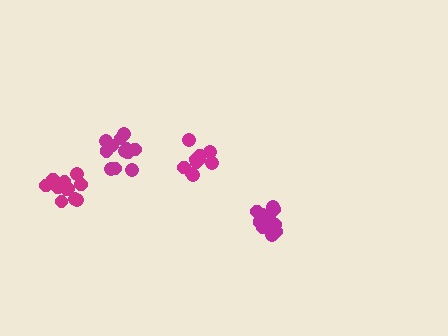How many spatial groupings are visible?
There are 4 spatial groupings.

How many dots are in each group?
Group 1: 12 dots, Group 2: 10 dots, Group 3: 13 dots, Group 4: 13 dots (48 total).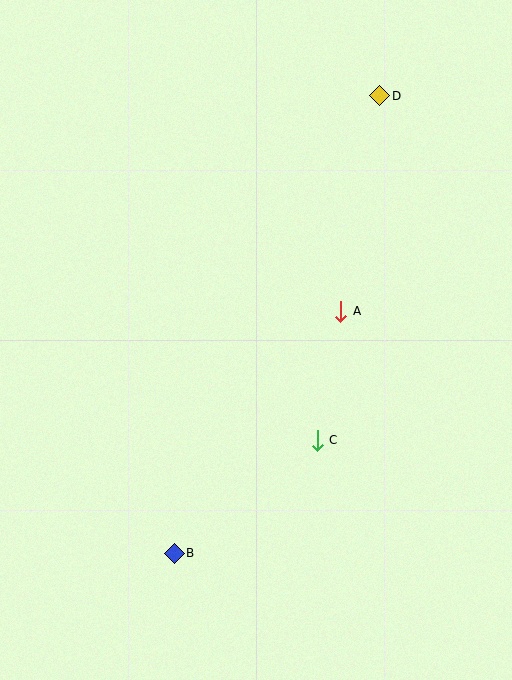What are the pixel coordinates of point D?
Point D is at (380, 96).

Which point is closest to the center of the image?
Point A at (341, 311) is closest to the center.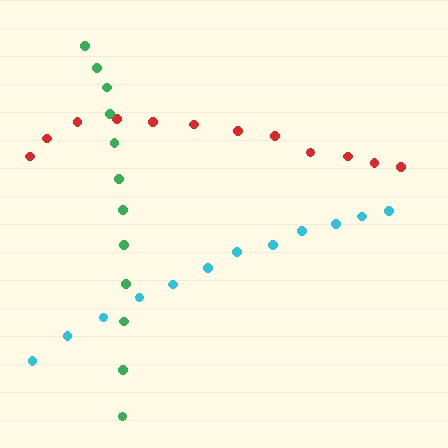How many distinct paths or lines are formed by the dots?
There are 3 distinct paths.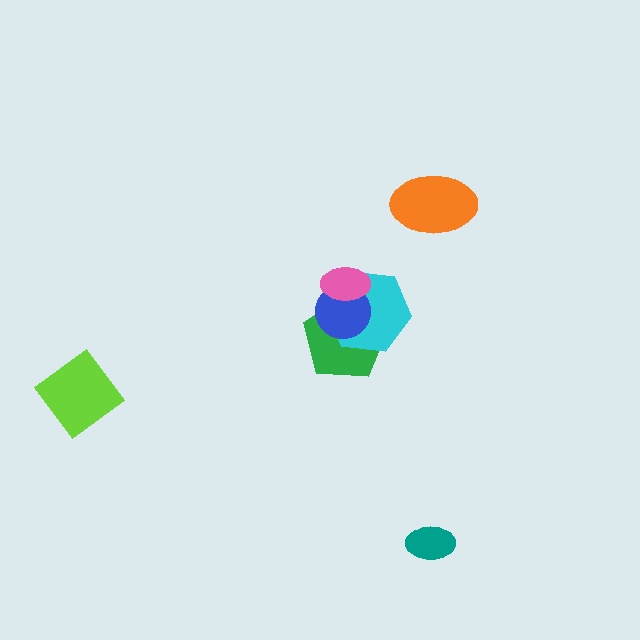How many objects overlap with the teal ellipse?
0 objects overlap with the teal ellipse.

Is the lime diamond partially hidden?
No, no other shape covers it.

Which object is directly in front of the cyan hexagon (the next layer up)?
The blue circle is directly in front of the cyan hexagon.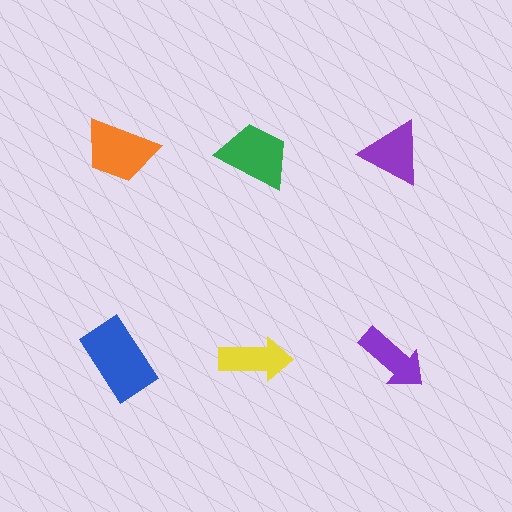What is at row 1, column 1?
An orange trapezoid.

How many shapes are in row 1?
3 shapes.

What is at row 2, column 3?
A purple arrow.